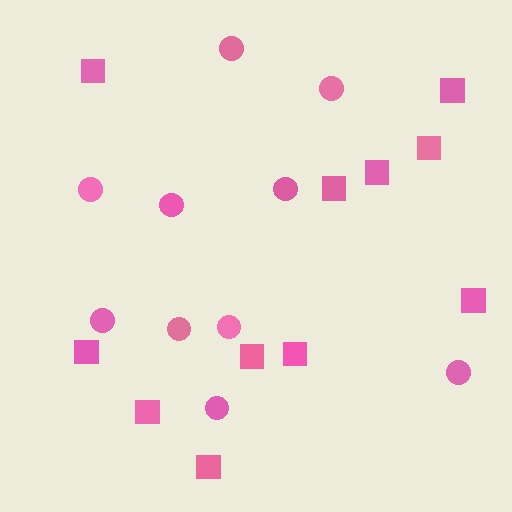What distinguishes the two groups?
There are 2 groups: one group of squares (11) and one group of circles (10).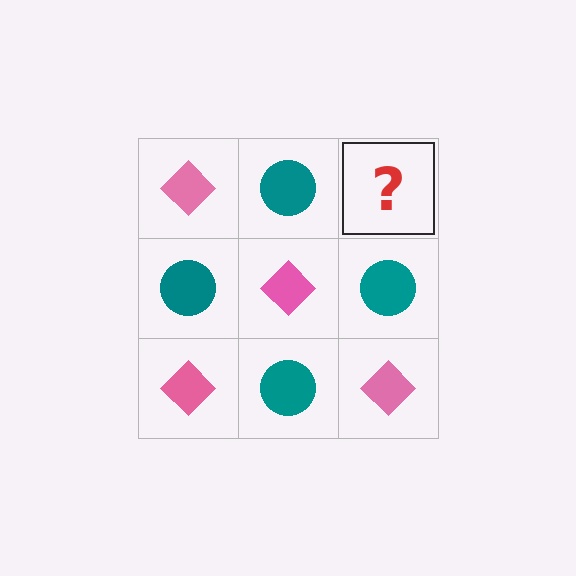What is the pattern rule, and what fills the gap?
The rule is that it alternates pink diamond and teal circle in a checkerboard pattern. The gap should be filled with a pink diamond.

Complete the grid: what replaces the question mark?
The question mark should be replaced with a pink diamond.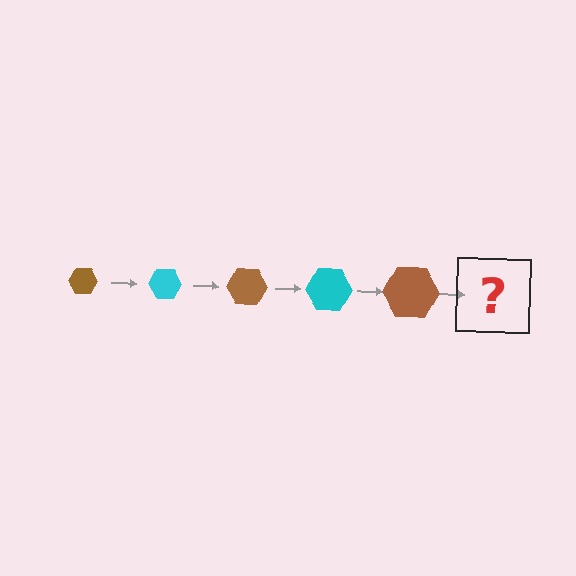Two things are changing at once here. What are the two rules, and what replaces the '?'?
The two rules are that the hexagon grows larger each step and the color cycles through brown and cyan. The '?' should be a cyan hexagon, larger than the previous one.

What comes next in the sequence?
The next element should be a cyan hexagon, larger than the previous one.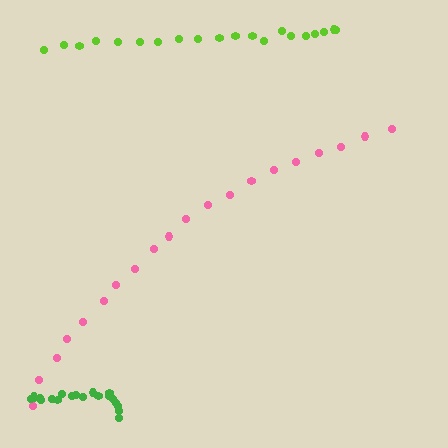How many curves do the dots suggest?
There are 3 distinct paths.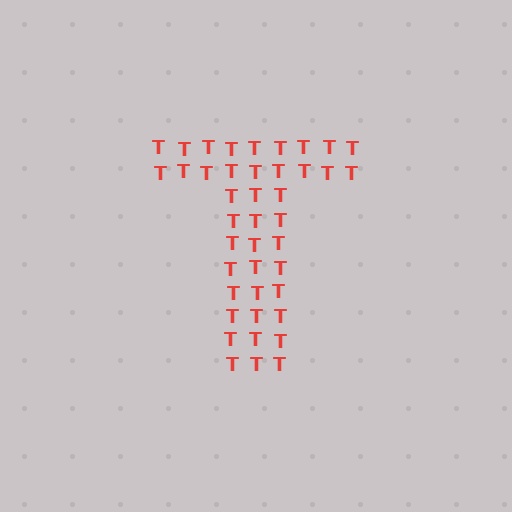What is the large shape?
The large shape is the letter T.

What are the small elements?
The small elements are letter T's.